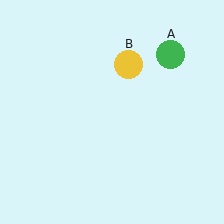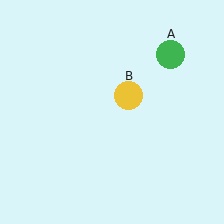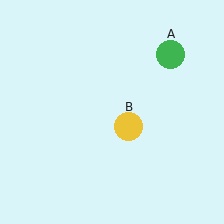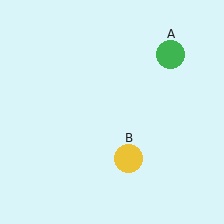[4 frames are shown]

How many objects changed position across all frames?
1 object changed position: yellow circle (object B).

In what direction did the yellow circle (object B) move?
The yellow circle (object B) moved down.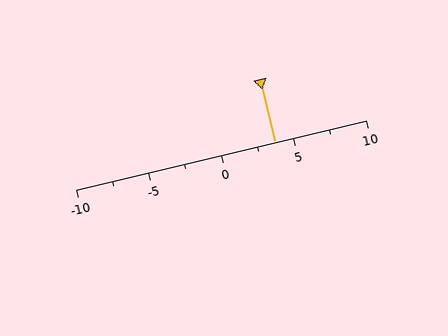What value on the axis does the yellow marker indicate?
The marker indicates approximately 3.8.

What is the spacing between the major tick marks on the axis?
The major ticks are spaced 5 apart.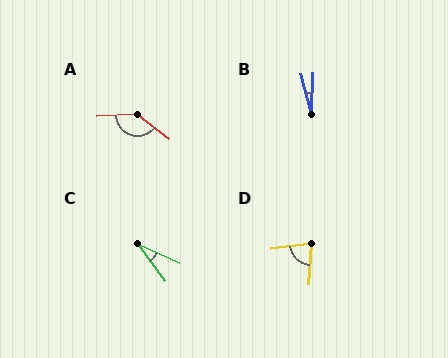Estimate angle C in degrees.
Approximately 28 degrees.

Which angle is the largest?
A, at approximately 141 degrees.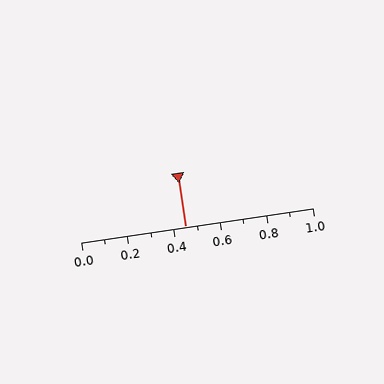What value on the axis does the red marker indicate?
The marker indicates approximately 0.45.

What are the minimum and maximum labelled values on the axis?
The axis runs from 0.0 to 1.0.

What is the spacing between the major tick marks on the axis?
The major ticks are spaced 0.2 apart.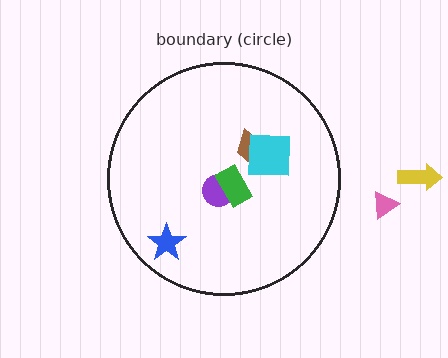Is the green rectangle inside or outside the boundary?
Inside.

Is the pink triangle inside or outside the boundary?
Outside.